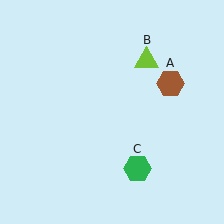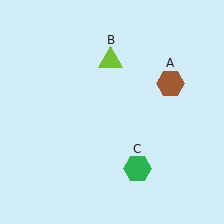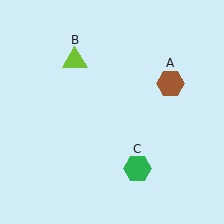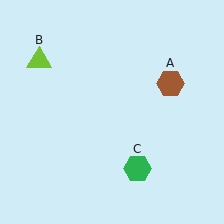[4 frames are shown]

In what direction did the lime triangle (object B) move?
The lime triangle (object B) moved left.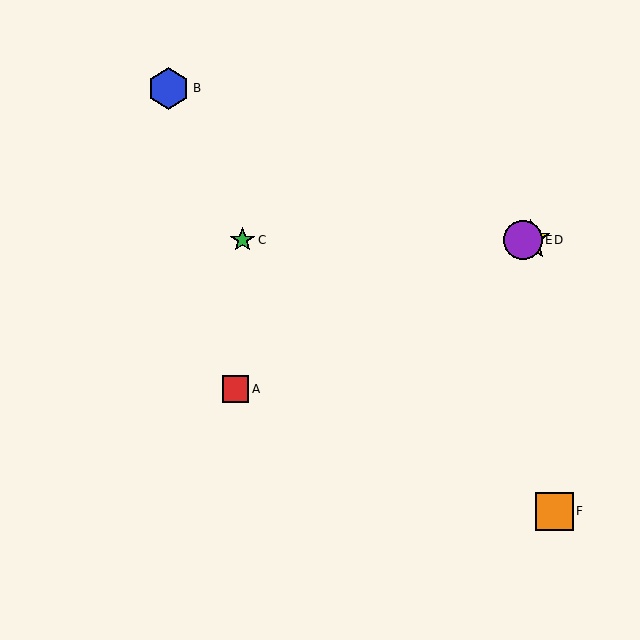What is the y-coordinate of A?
Object A is at y≈389.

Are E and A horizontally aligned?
No, E is at y≈240 and A is at y≈389.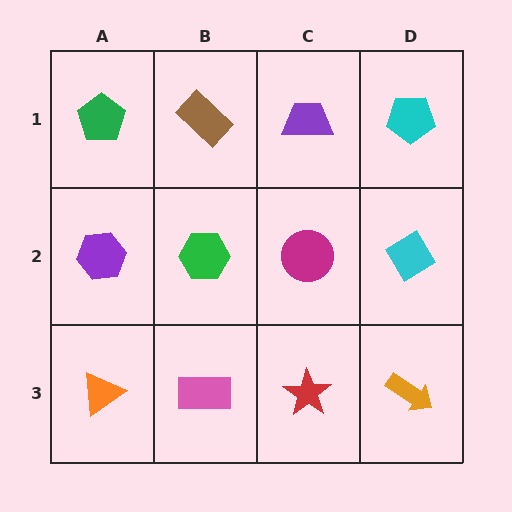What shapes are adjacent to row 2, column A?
A green pentagon (row 1, column A), an orange triangle (row 3, column A), a green hexagon (row 2, column B).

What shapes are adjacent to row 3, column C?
A magenta circle (row 2, column C), a pink rectangle (row 3, column B), an orange arrow (row 3, column D).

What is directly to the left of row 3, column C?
A pink rectangle.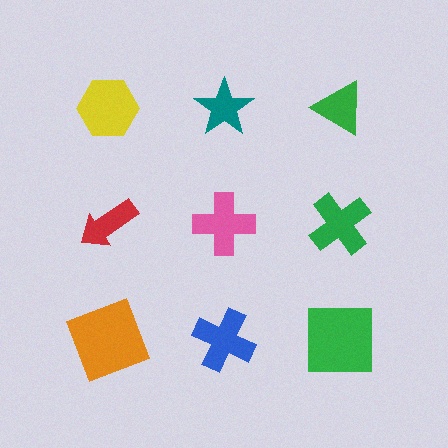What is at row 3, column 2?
A blue cross.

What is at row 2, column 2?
A pink cross.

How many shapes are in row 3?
3 shapes.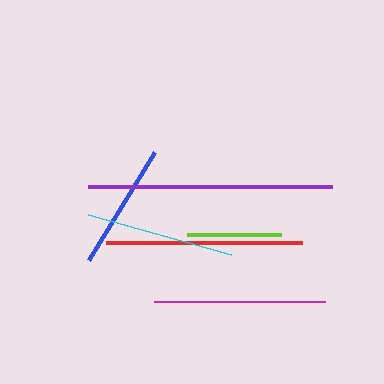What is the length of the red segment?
The red segment is approximately 196 pixels long.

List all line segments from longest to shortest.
From longest to shortest: purple, red, magenta, cyan, blue, lime.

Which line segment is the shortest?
The lime line is the shortest at approximately 93 pixels.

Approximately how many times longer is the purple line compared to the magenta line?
The purple line is approximately 1.4 times the length of the magenta line.